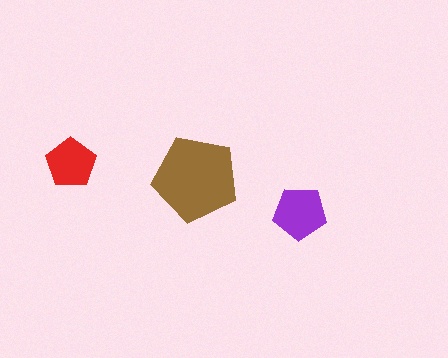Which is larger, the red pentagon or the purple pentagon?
The purple one.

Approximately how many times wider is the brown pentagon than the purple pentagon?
About 1.5 times wider.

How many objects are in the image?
There are 3 objects in the image.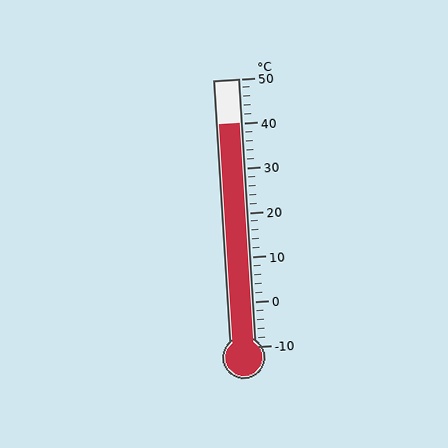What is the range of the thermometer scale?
The thermometer scale ranges from -10°C to 50°C.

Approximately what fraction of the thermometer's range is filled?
The thermometer is filled to approximately 85% of its range.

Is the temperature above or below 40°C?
The temperature is at 40°C.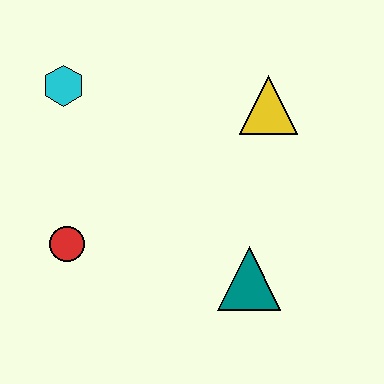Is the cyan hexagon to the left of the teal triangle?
Yes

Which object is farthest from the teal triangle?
The cyan hexagon is farthest from the teal triangle.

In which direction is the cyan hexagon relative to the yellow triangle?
The cyan hexagon is to the left of the yellow triangle.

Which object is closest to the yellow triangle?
The teal triangle is closest to the yellow triangle.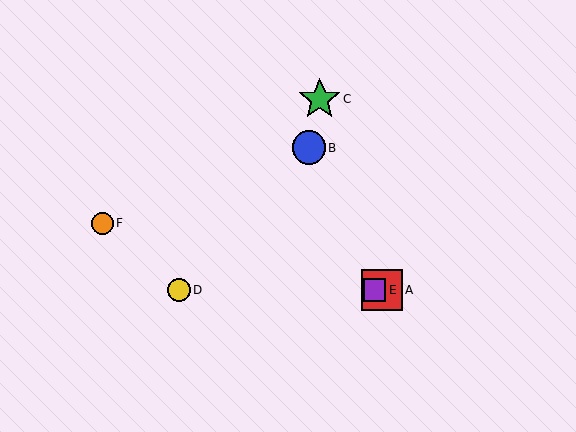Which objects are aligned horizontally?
Objects A, D, E are aligned horizontally.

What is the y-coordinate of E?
Object E is at y≈290.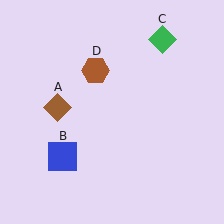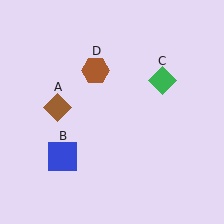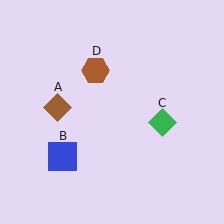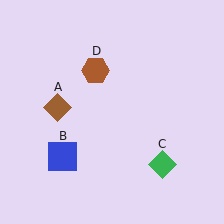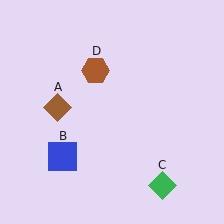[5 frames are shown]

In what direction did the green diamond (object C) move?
The green diamond (object C) moved down.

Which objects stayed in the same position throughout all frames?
Brown diamond (object A) and blue square (object B) and brown hexagon (object D) remained stationary.